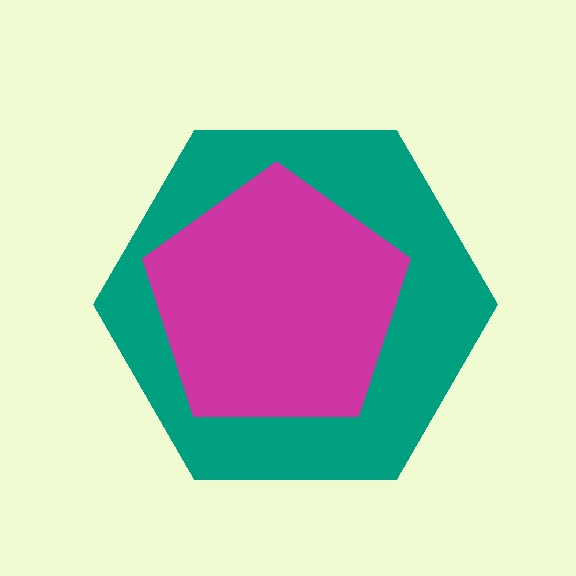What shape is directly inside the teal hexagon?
The magenta pentagon.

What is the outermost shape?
The teal hexagon.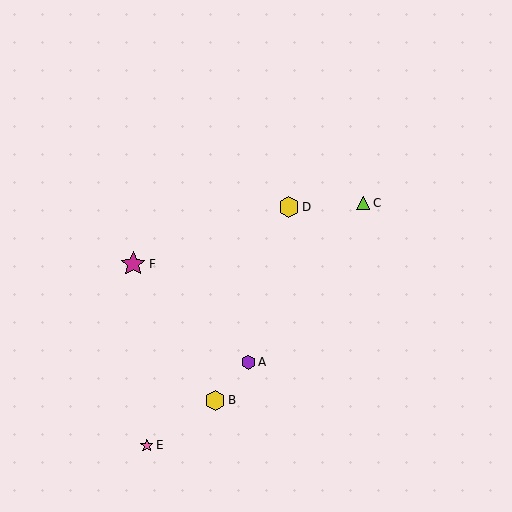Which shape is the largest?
The magenta star (labeled F) is the largest.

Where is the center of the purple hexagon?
The center of the purple hexagon is at (248, 362).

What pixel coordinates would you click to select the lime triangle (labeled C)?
Click at (363, 203) to select the lime triangle C.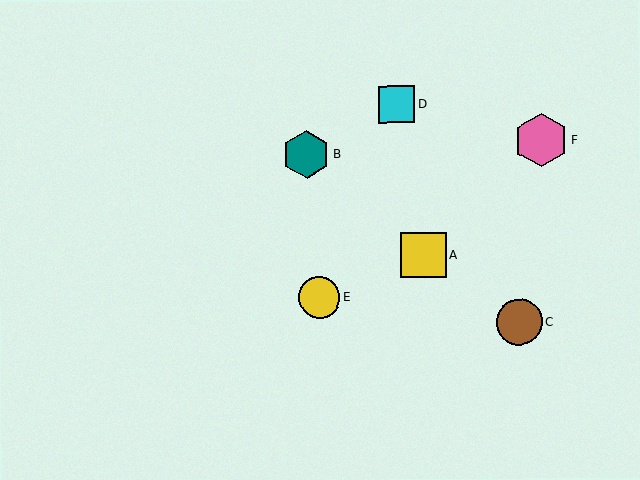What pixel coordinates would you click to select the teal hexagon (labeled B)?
Click at (306, 154) to select the teal hexagon B.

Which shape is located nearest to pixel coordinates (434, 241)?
The yellow square (labeled A) at (424, 255) is nearest to that location.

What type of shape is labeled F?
Shape F is a pink hexagon.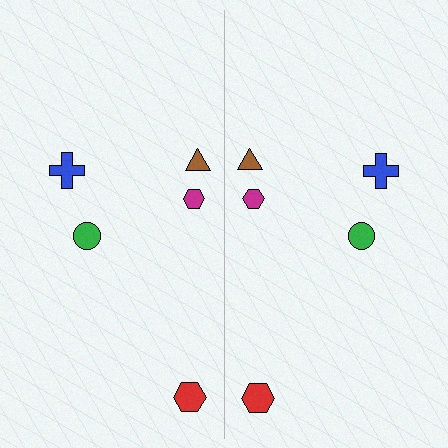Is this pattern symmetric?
Yes, this pattern has bilateral (reflection) symmetry.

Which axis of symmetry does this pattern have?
The pattern has a vertical axis of symmetry running through the center of the image.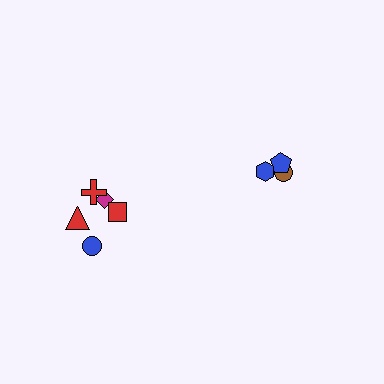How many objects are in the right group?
There are 3 objects.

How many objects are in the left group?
There are 5 objects.